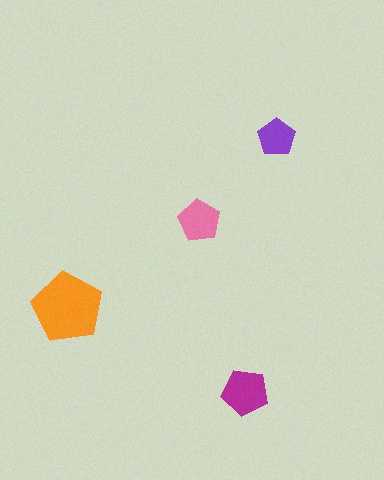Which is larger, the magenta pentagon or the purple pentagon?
The magenta one.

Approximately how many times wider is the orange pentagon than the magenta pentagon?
About 1.5 times wider.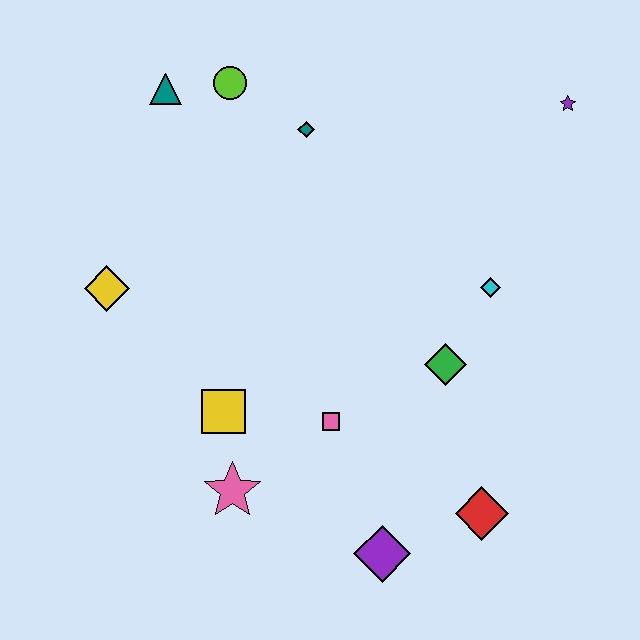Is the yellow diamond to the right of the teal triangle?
No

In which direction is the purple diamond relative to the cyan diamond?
The purple diamond is below the cyan diamond.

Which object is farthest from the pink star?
The purple star is farthest from the pink star.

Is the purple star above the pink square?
Yes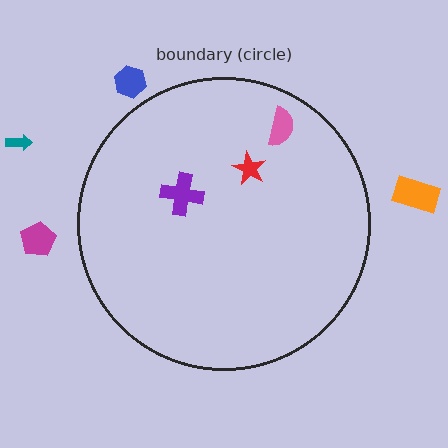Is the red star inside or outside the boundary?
Inside.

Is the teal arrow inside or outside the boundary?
Outside.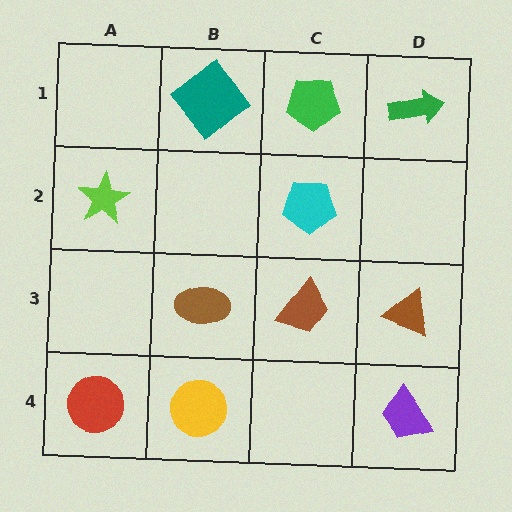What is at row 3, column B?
A brown ellipse.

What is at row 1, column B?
A teal diamond.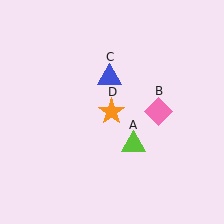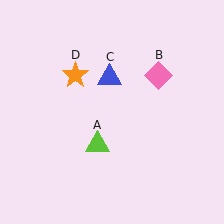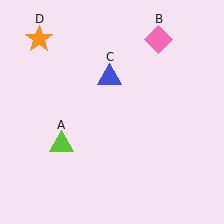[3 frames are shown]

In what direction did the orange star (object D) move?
The orange star (object D) moved up and to the left.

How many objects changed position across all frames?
3 objects changed position: lime triangle (object A), pink diamond (object B), orange star (object D).